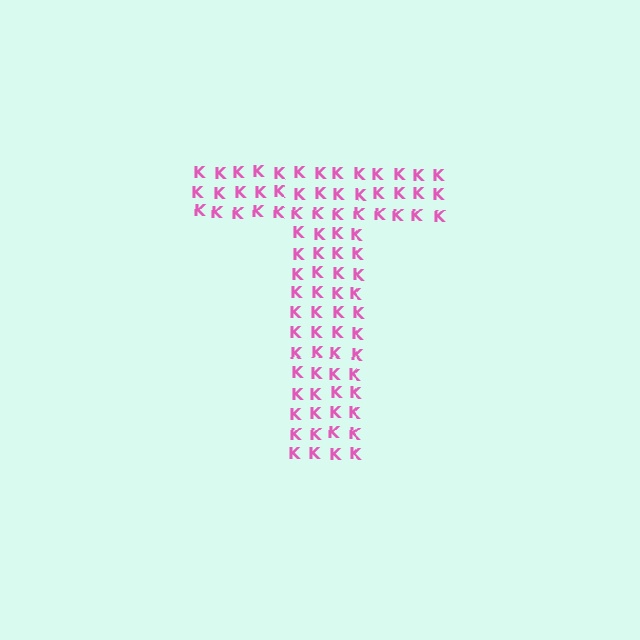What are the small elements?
The small elements are letter K's.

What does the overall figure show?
The overall figure shows the letter T.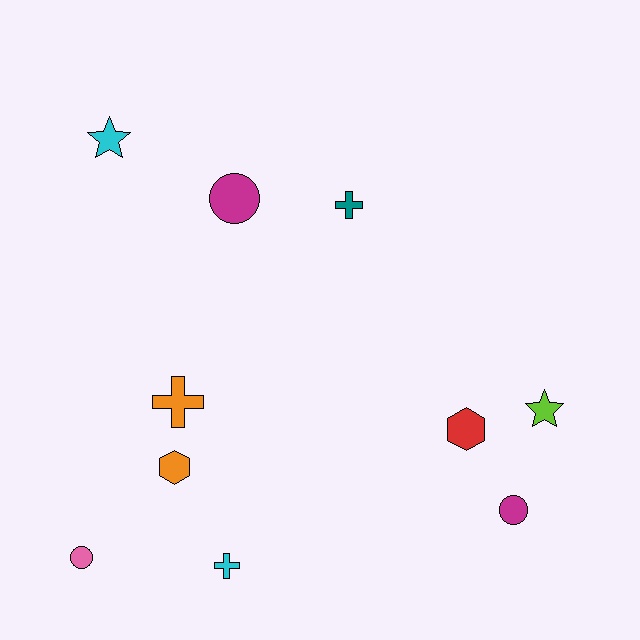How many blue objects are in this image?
There are no blue objects.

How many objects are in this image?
There are 10 objects.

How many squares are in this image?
There are no squares.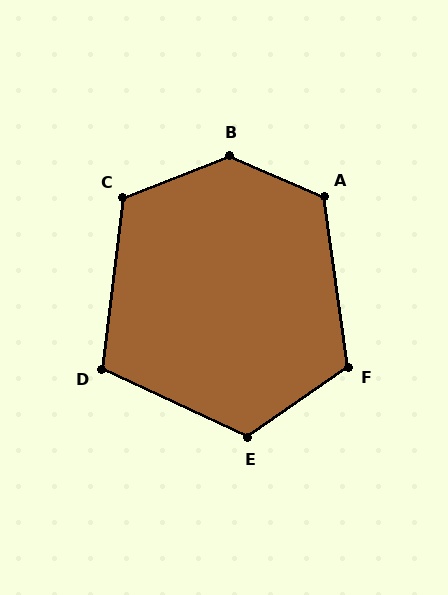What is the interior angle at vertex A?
Approximately 121 degrees (obtuse).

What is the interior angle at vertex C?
Approximately 119 degrees (obtuse).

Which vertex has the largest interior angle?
B, at approximately 135 degrees.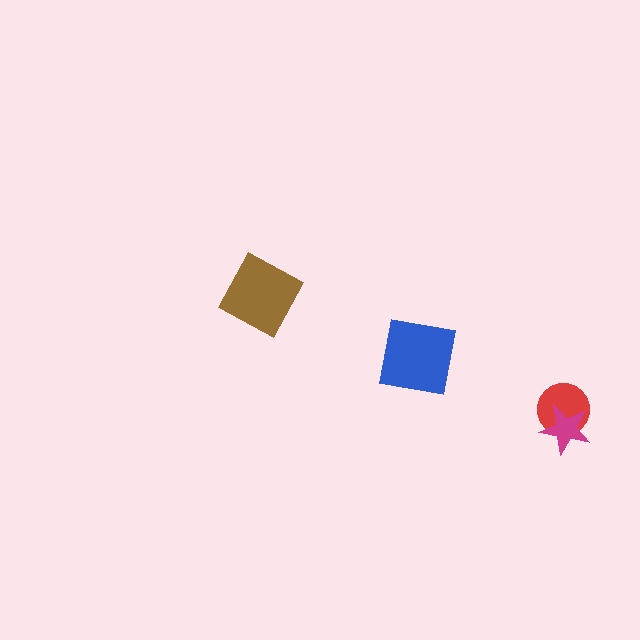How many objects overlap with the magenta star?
1 object overlaps with the magenta star.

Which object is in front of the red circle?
The magenta star is in front of the red circle.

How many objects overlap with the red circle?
1 object overlaps with the red circle.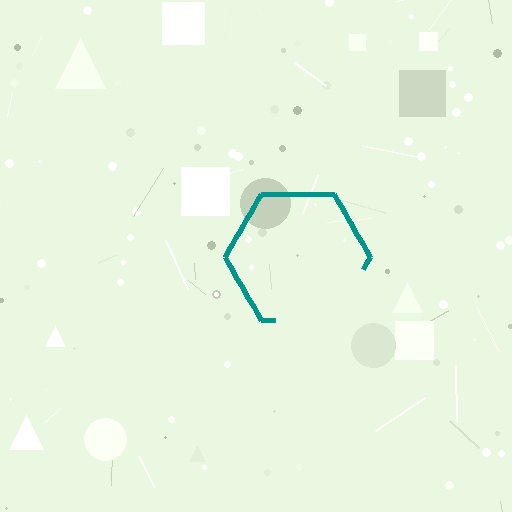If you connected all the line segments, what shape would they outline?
They would outline a hexagon.